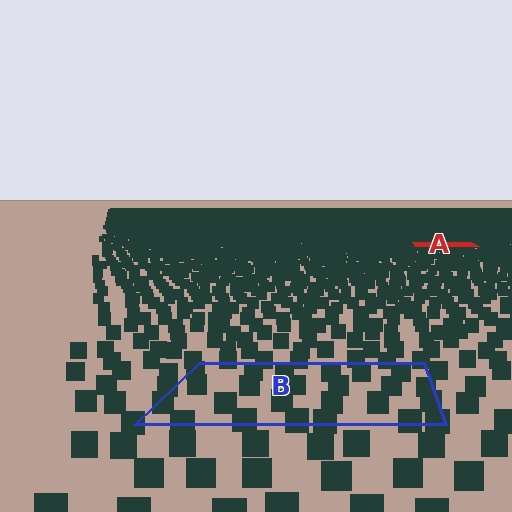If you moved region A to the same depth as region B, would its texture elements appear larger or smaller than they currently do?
They would appear larger. At a closer depth, the same texture elements are projected at a bigger on-screen size.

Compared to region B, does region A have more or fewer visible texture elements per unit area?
Region A has more texture elements per unit area — they are packed more densely because it is farther away.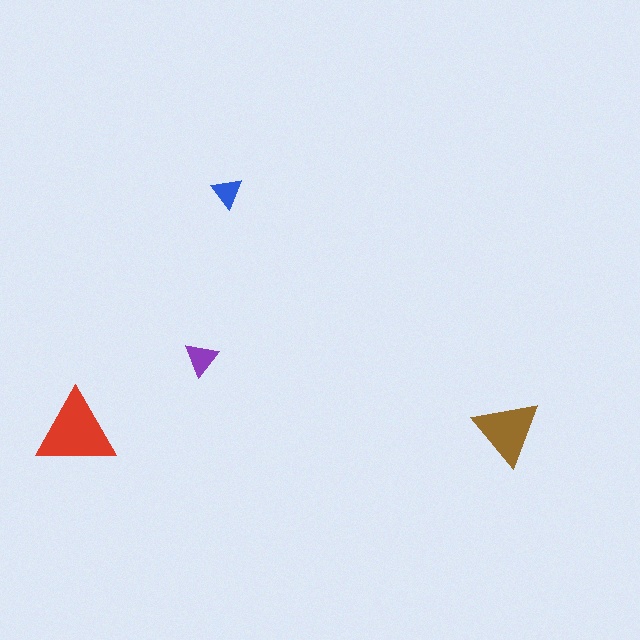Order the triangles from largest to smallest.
the red one, the brown one, the purple one, the blue one.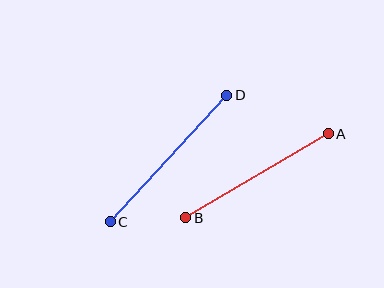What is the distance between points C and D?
The distance is approximately 172 pixels.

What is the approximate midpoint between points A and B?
The midpoint is at approximately (257, 176) pixels.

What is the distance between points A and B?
The distance is approximately 166 pixels.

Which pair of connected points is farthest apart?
Points C and D are farthest apart.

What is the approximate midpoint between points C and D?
The midpoint is at approximately (169, 159) pixels.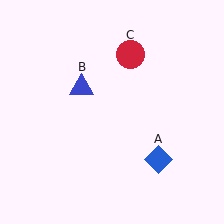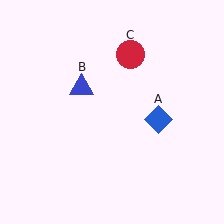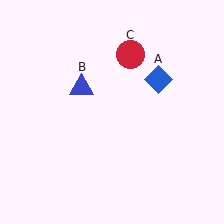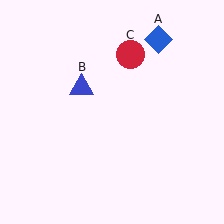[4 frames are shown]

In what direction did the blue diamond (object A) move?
The blue diamond (object A) moved up.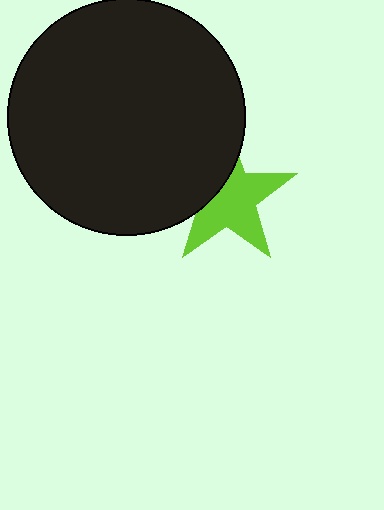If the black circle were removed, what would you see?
You would see the complete lime star.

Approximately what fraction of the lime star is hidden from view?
Roughly 35% of the lime star is hidden behind the black circle.